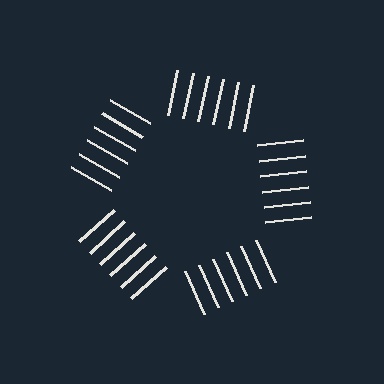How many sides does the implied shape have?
5 sides — the line-ends trace a pentagon.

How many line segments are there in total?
30 — 6 along each of the 5 edges.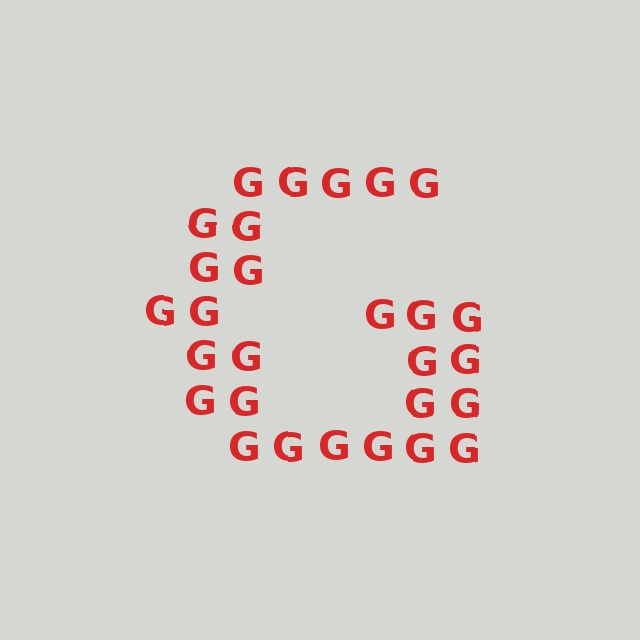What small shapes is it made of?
It is made of small letter G's.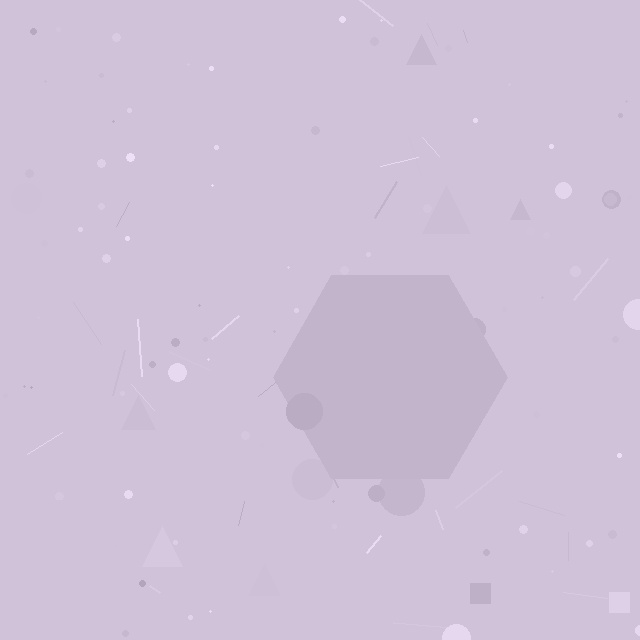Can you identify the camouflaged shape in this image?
The camouflaged shape is a hexagon.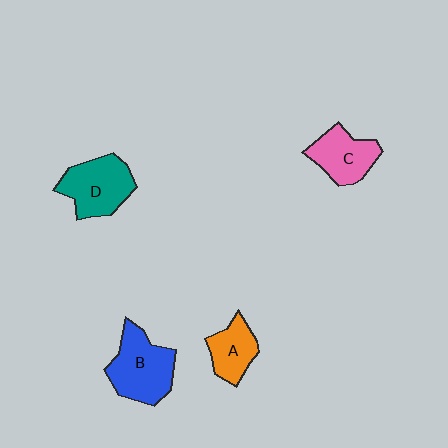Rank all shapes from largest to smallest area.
From largest to smallest: B (blue), D (teal), C (pink), A (orange).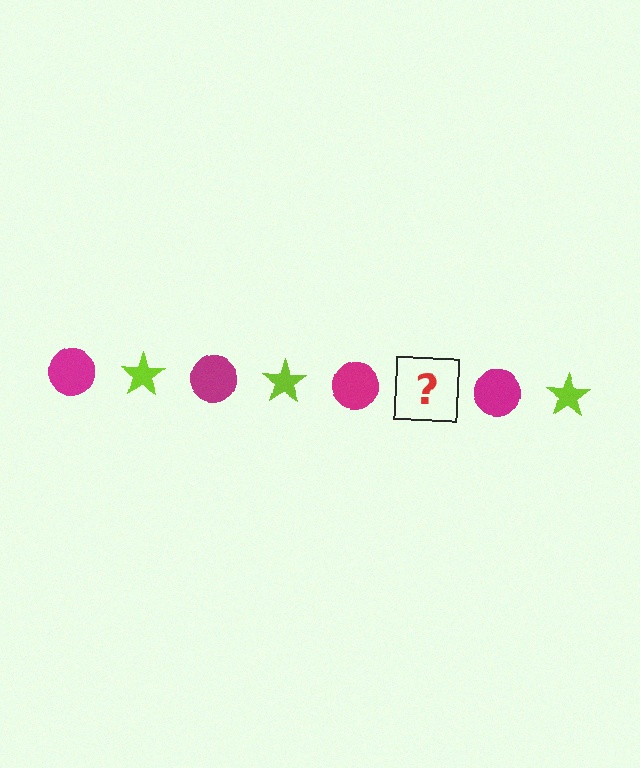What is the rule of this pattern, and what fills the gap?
The rule is that the pattern alternates between magenta circle and lime star. The gap should be filled with a lime star.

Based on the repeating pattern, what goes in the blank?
The blank should be a lime star.